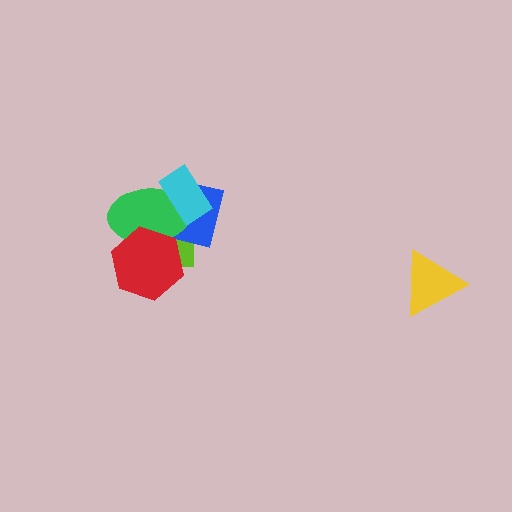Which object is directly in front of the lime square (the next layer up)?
The blue square is directly in front of the lime square.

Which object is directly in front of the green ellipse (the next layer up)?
The cyan rectangle is directly in front of the green ellipse.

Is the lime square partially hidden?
Yes, it is partially covered by another shape.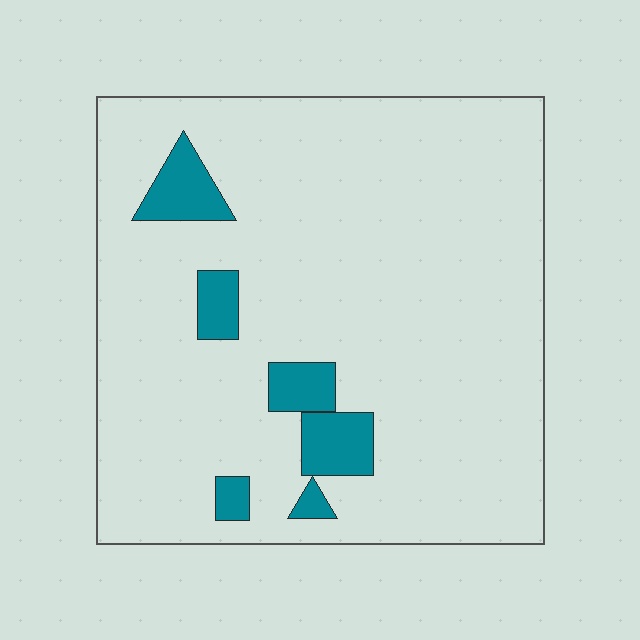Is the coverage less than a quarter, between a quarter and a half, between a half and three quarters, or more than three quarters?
Less than a quarter.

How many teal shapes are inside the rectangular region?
6.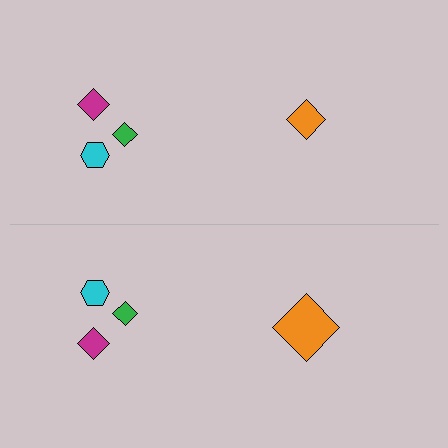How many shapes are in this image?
There are 8 shapes in this image.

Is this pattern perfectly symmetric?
No, the pattern is not perfectly symmetric. The orange diamond on the bottom side has a different size than its mirror counterpart.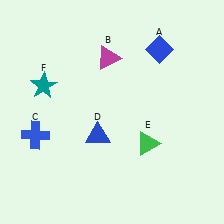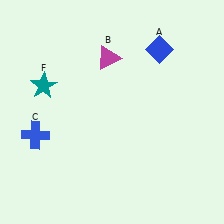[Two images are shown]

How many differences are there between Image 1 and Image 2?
There are 2 differences between the two images.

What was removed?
The blue triangle (D), the green triangle (E) were removed in Image 2.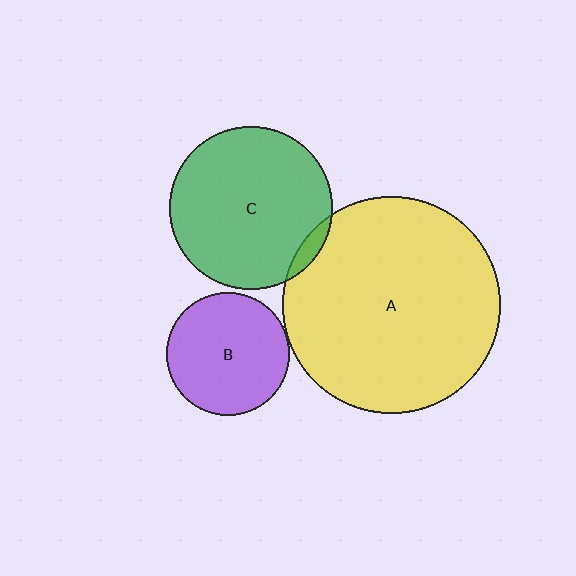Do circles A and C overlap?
Yes.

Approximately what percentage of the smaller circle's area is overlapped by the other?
Approximately 5%.